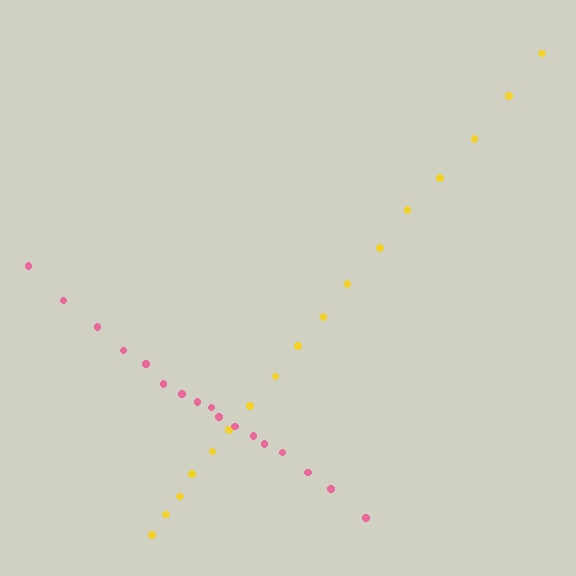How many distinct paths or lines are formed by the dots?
There are 2 distinct paths.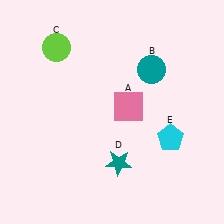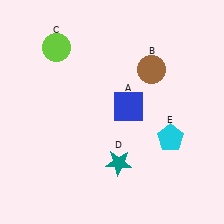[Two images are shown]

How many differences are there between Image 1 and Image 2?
There are 2 differences between the two images.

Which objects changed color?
A changed from pink to blue. B changed from teal to brown.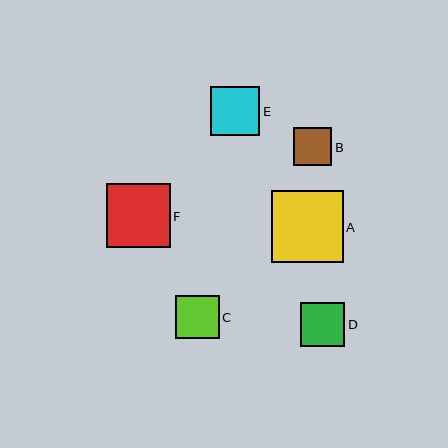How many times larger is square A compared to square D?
Square A is approximately 1.6 times the size of square D.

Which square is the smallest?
Square B is the smallest with a size of approximately 38 pixels.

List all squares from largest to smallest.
From largest to smallest: A, F, E, D, C, B.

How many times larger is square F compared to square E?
Square F is approximately 1.3 times the size of square E.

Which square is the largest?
Square A is the largest with a size of approximately 72 pixels.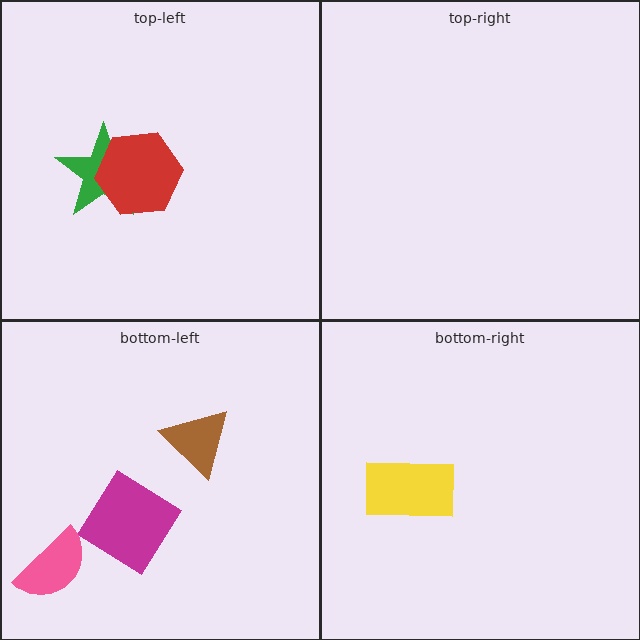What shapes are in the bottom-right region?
The yellow rectangle.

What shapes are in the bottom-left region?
The magenta diamond, the pink semicircle, the brown triangle.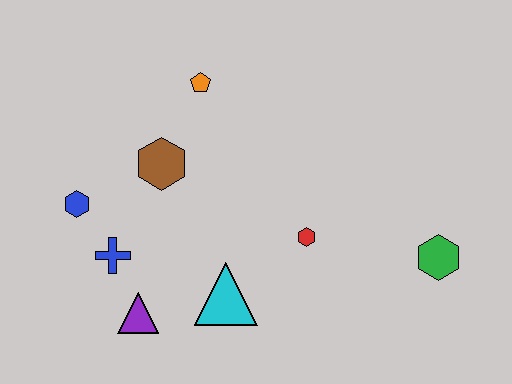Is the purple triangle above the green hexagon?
No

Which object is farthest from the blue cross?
The green hexagon is farthest from the blue cross.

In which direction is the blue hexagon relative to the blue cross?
The blue hexagon is above the blue cross.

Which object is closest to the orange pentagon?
The brown hexagon is closest to the orange pentagon.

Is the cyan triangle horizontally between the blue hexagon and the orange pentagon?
No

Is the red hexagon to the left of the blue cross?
No